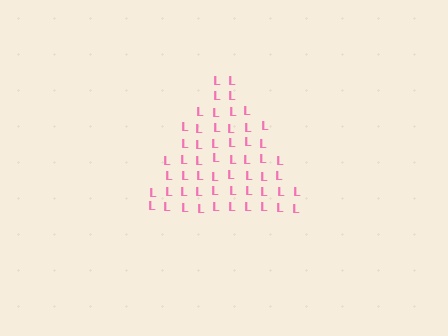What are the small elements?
The small elements are letter L's.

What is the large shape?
The large shape is a triangle.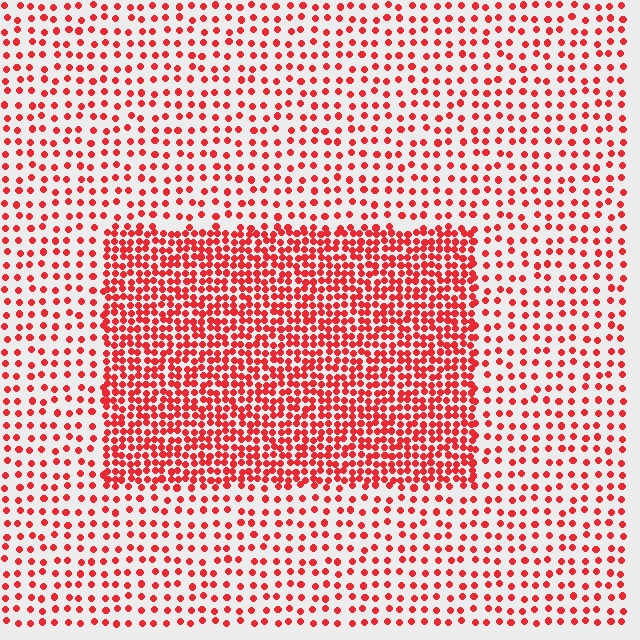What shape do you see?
I see a rectangle.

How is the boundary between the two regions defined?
The boundary is defined by a change in element density (approximately 2.4x ratio). All elements are the same color, size, and shape.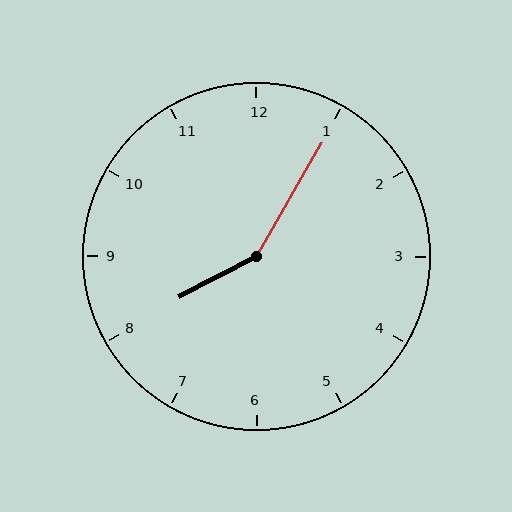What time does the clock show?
8:05.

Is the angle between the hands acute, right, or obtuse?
It is obtuse.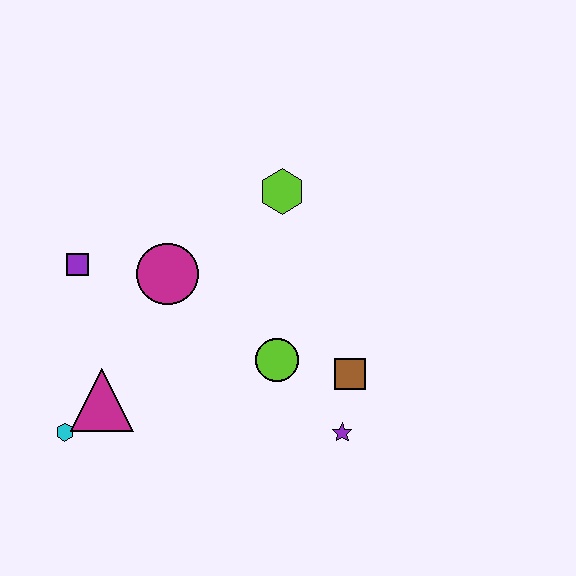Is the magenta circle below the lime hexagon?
Yes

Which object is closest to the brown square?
The purple star is closest to the brown square.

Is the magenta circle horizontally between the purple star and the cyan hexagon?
Yes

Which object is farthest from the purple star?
The purple square is farthest from the purple star.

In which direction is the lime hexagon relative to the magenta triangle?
The lime hexagon is above the magenta triangle.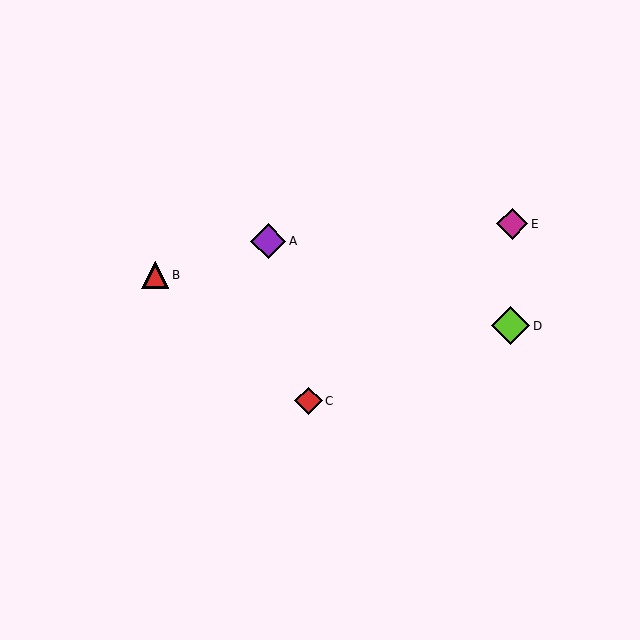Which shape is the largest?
The lime diamond (labeled D) is the largest.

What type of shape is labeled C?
Shape C is a red diamond.